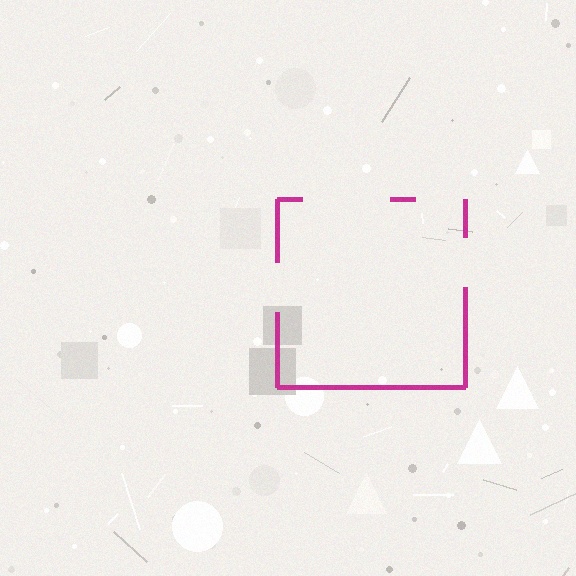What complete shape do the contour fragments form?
The contour fragments form a square.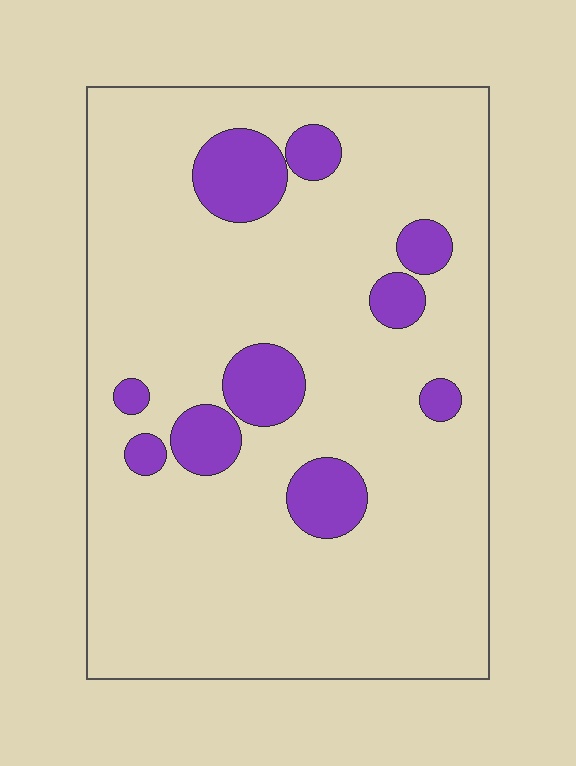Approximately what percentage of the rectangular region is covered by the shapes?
Approximately 15%.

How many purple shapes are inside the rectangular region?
10.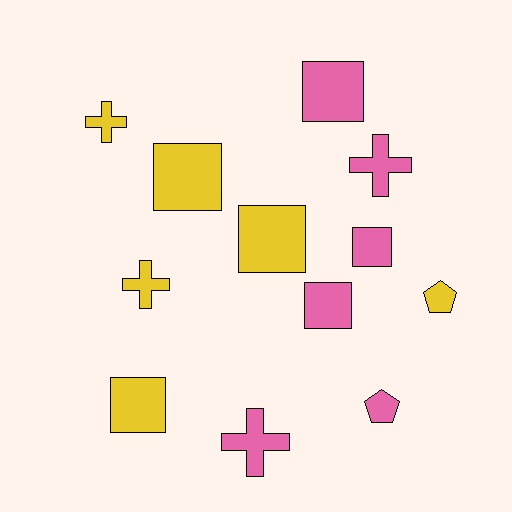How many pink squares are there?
There are 3 pink squares.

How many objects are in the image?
There are 12 objects.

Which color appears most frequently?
Yellow, with 6 objects.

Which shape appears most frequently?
Square, with 6 objects.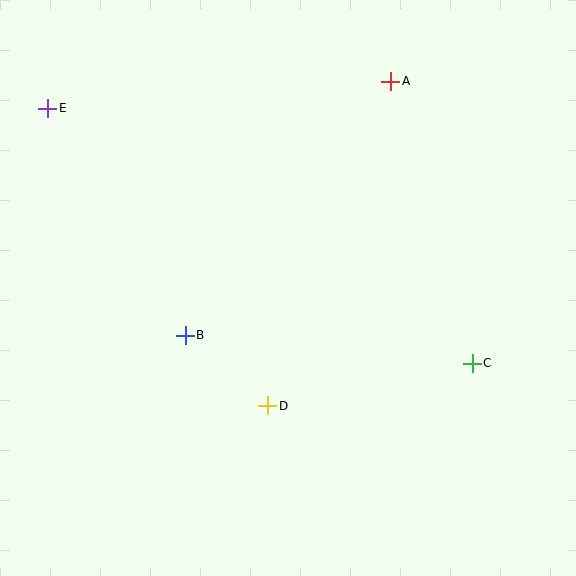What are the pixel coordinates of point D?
Point D is at (268, 406).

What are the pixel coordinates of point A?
Point A is at (391, 81).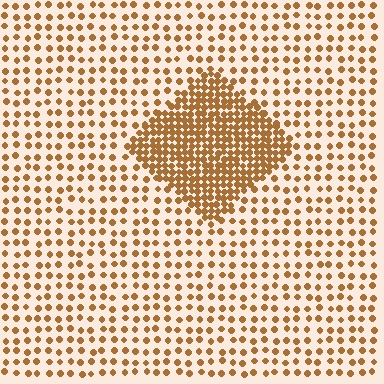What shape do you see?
I see a diamond.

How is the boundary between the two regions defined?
The boundary is defined by a change in element density (approximately 2.8x ratio). All elements are the same color, size, and shape.